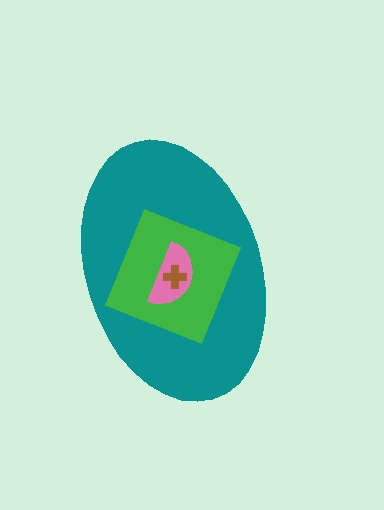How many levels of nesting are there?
4.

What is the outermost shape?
The teal ellipse.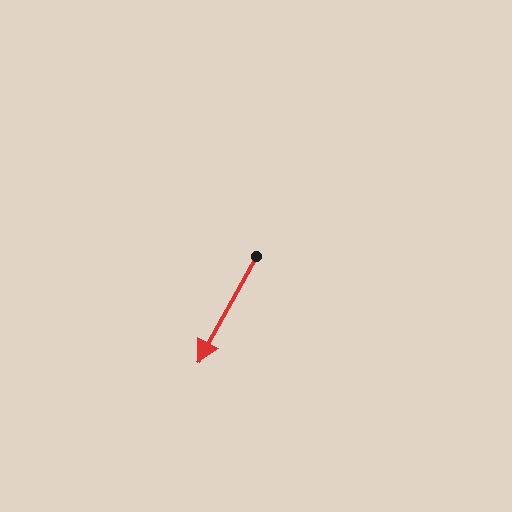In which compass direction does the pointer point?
Southwest.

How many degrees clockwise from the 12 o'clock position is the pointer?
Approximately 209 degrees.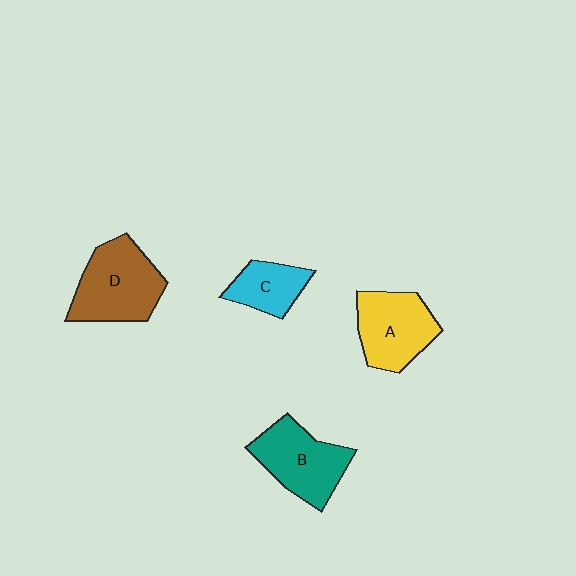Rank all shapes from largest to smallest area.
From largest to smallest: D (brown), B (teal), A (yellow), C (cyan).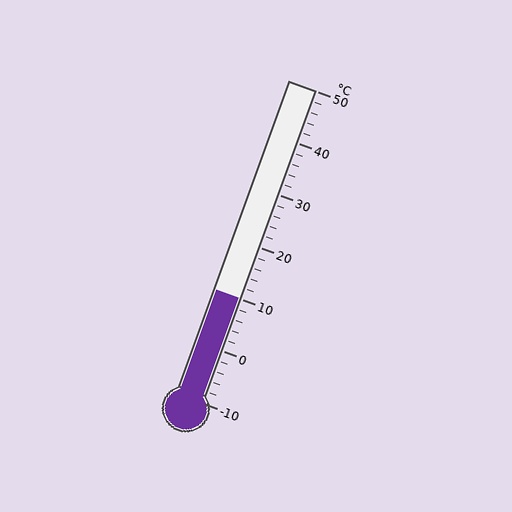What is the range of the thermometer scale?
The thermometer scale ranges from -10°C to 50°C.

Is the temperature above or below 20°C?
The temperature is below 20°C.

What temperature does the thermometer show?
The thermometer shows approximately 10°C.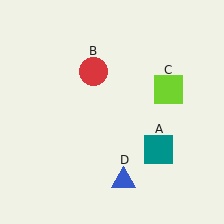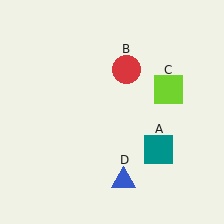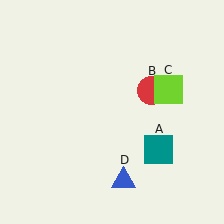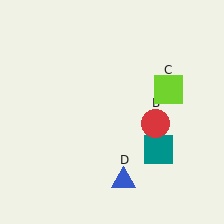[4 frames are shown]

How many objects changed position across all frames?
1 object changed position: red circle (object B).